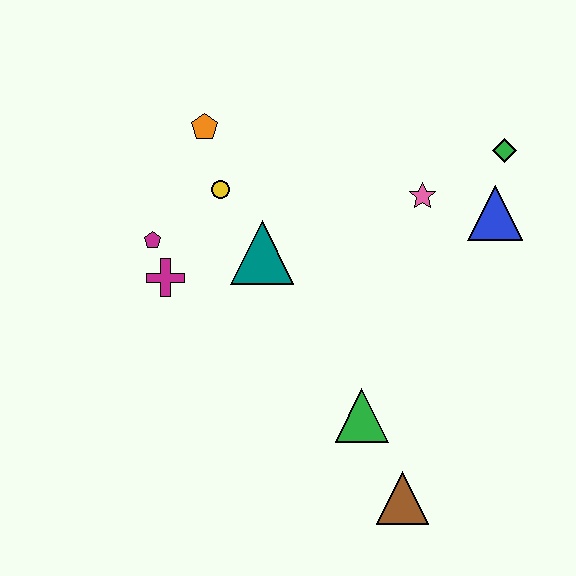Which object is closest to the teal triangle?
The yellow circle is closest to the teal triangle.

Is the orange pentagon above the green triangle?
Yes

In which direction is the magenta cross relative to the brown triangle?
The magenta cross is to the left of the brown triangle.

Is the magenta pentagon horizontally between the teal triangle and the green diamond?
No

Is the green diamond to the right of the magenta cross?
Yes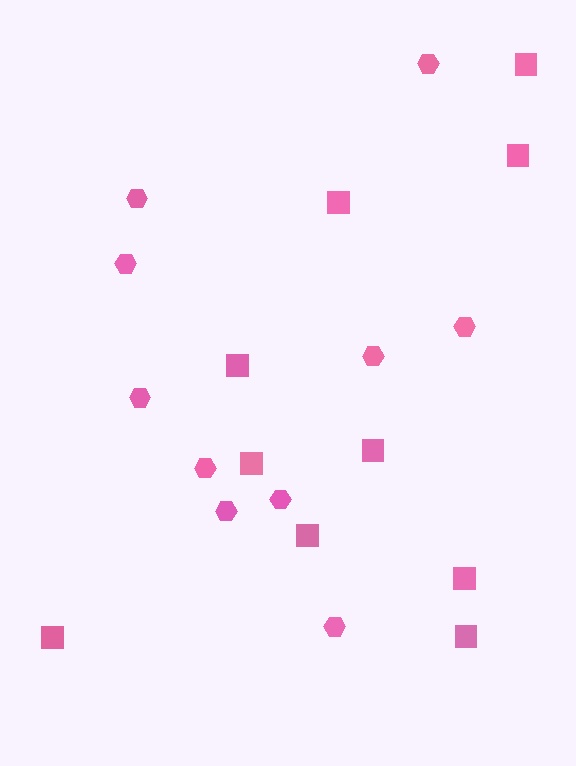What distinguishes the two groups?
There are 2 groups: one group of squares (10) and one group of hexagons (10).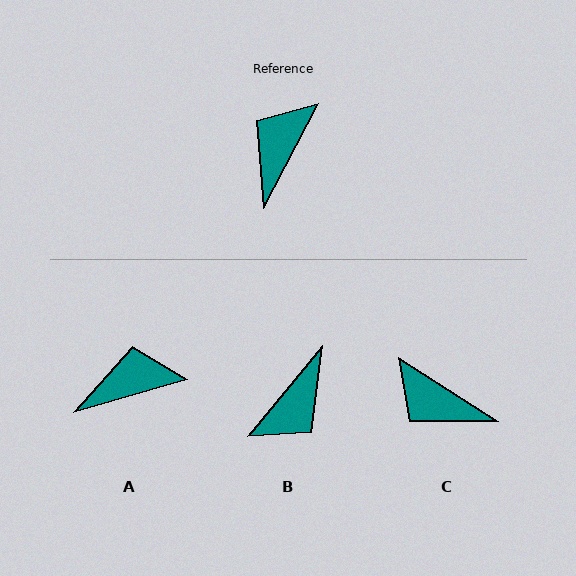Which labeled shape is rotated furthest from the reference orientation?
B, about 168 degrees away.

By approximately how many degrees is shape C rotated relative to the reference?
Approximately 85 degrees counter-clockwise.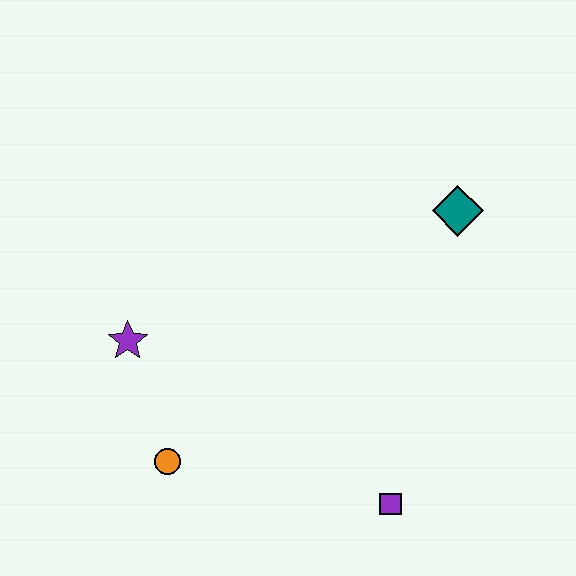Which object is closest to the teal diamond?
The purple square is closest to the teal diamond.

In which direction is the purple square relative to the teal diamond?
The purple square is below the teal diamond.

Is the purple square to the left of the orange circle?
No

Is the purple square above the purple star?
No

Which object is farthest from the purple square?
The purple star is farthest from the purple square.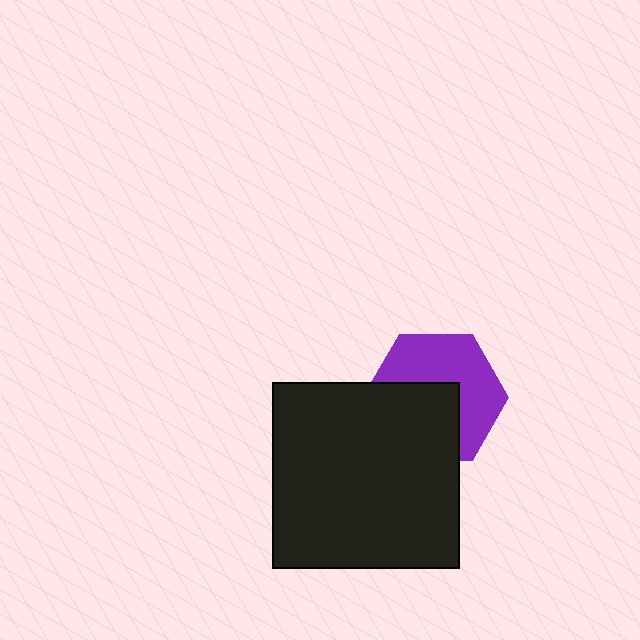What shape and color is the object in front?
The object in front is a black square.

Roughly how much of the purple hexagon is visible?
About half of it is visible (roughly 54%).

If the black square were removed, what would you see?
You would see the complete purple hexagon.